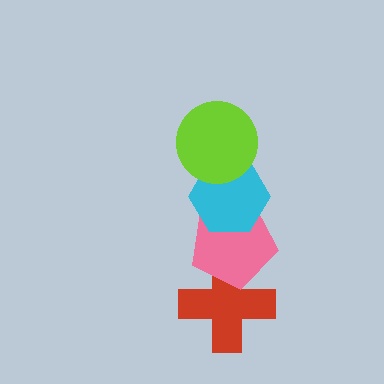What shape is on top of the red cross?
The pink pentagon is on top of the red cross.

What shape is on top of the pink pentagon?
The cyan hexagon is on top of the pink pentagon.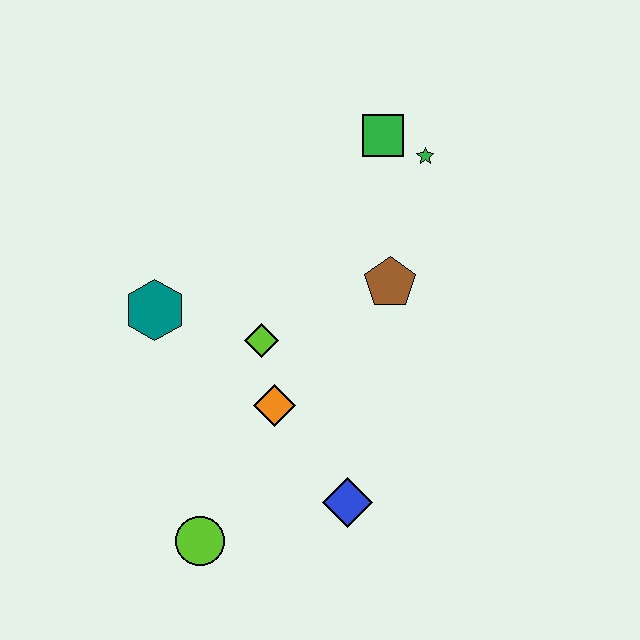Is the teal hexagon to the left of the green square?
Yes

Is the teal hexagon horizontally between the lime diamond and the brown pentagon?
No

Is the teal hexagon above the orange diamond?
Yes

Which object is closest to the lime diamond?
The orange diamond is closest to the lime diamond.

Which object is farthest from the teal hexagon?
The green star is farthest from the teal hexagon.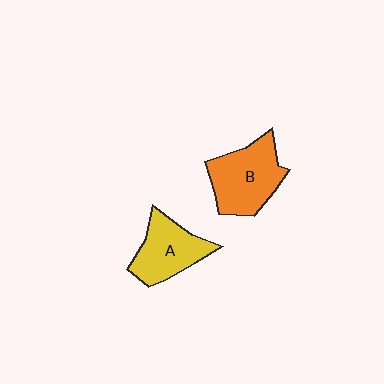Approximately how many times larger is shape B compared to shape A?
Approximately 1.2 times.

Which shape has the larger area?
Shape B (orange).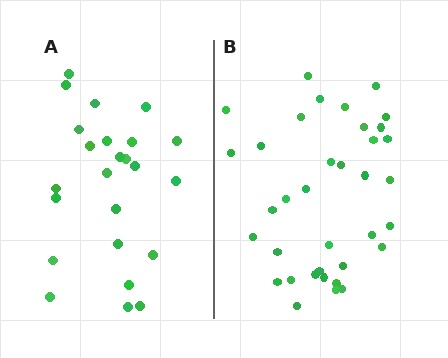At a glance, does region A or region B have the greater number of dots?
Region B (the right region) has more dots.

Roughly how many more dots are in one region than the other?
Region B has roughly 12 or so more dots than region A.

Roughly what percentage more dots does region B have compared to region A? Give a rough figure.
About 50% more.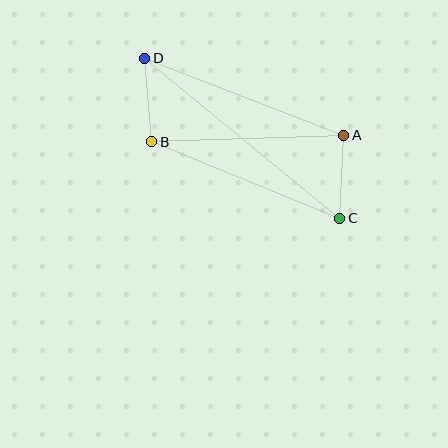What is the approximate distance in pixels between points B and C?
The distance between B and C is approximately 203 pixels.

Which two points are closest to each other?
Points A and C are closest to each other.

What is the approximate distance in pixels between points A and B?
The distance between A and B is approximately 193 pixels.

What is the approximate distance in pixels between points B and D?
The distance between B and D is approximately 84 pixels.